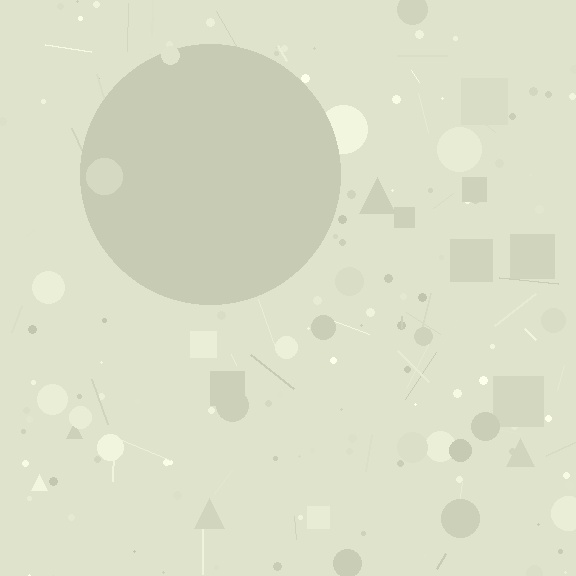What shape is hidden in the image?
A circle is hidden in the image.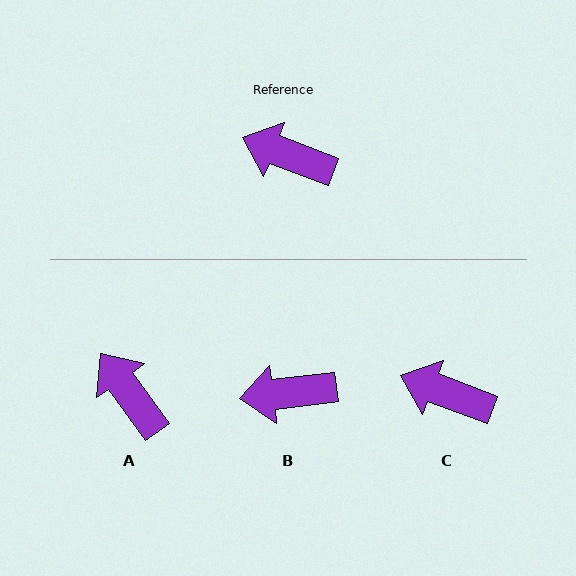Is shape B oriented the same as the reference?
No, it is off by about 28 degrees.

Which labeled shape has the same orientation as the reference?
C.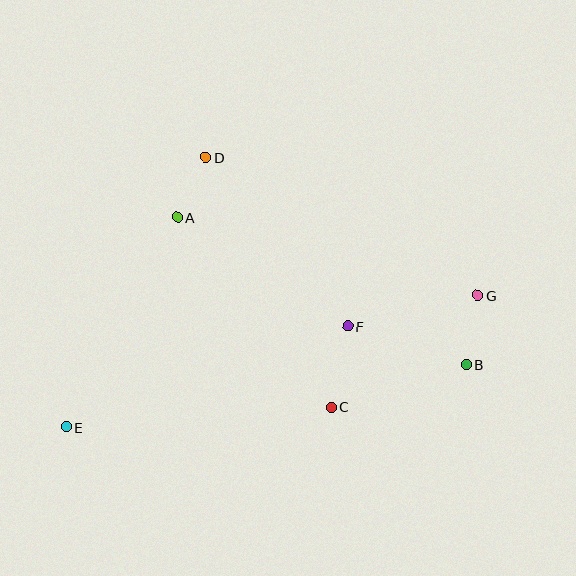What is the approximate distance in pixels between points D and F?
The distance between D and F is approximately 221 pixels.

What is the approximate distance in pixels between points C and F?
The distance between C and F is approximately 83 pixels.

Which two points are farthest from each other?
Points E and G are farthest from each other.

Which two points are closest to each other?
Points A and D are closest to each other.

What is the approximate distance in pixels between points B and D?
The distance between B and D is approximately 333 pixels.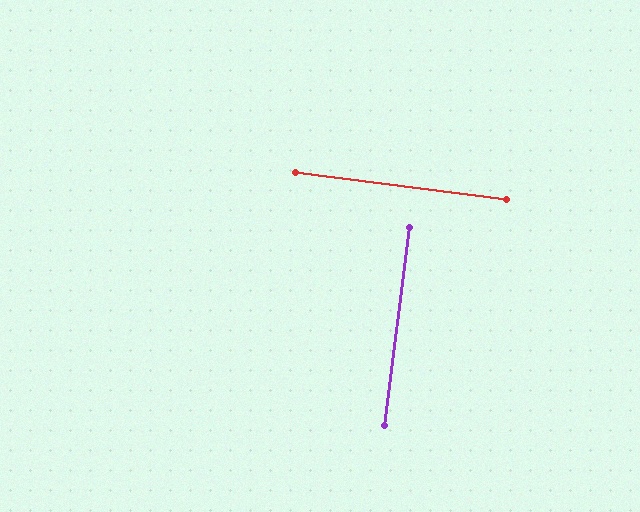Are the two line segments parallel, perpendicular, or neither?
Perpendicular — they meet at approximately 90°.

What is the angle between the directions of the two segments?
Approximately 90 degrees.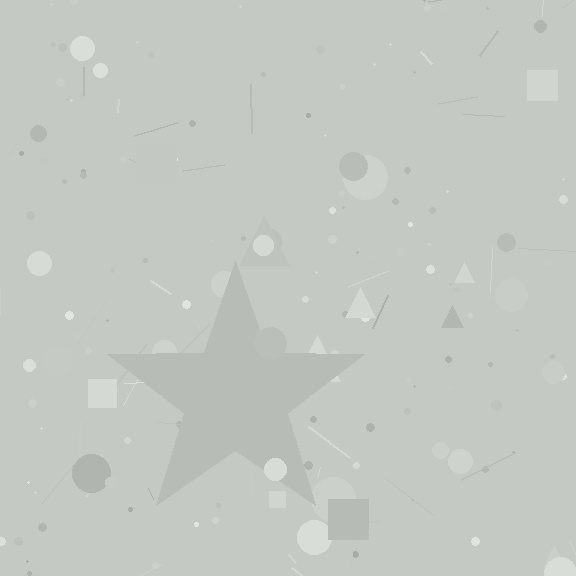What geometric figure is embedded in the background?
A star is embedded in the background.